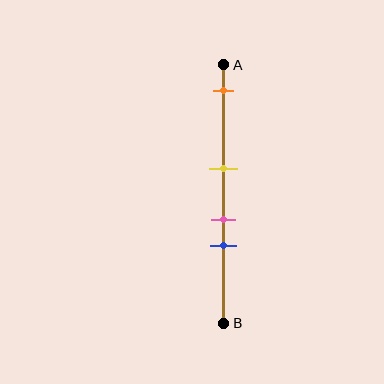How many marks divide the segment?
There are 4 marks dividing the segment.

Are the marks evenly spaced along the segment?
No, the marks are not evenly spaced.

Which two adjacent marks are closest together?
The pink and blue marks are the closest adjacent pair.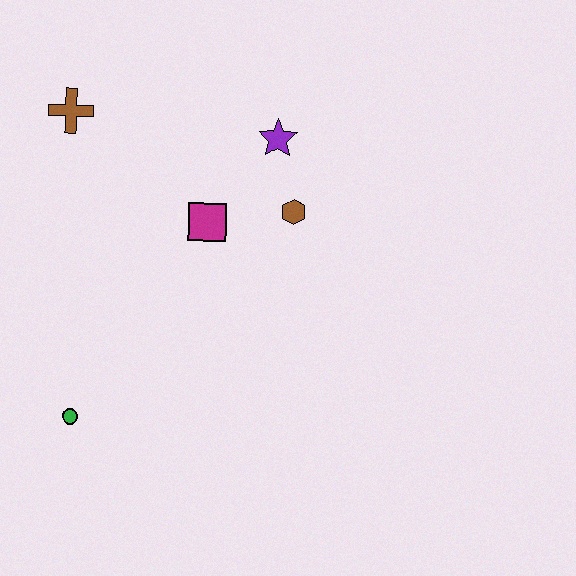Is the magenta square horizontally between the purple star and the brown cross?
Yes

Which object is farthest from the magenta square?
The green circle is farthest from the magenta square.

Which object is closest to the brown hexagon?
The purple star is closest to the brown hexagon.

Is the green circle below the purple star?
Yes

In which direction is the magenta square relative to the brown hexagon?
The magenta square is to the left of the brown hexagon.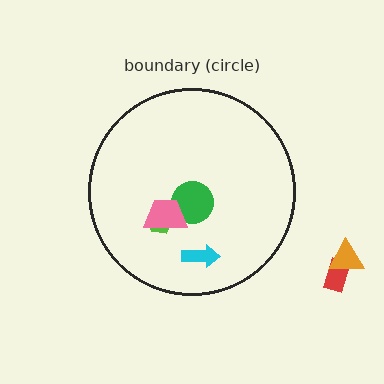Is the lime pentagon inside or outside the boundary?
Inside.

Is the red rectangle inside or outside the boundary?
Outside.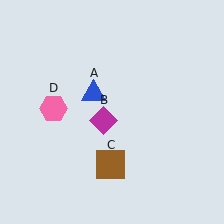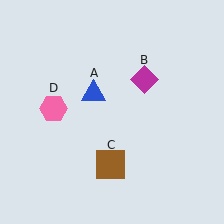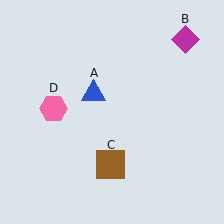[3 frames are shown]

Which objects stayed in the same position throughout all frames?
Blue triangle (object A) and brown square (object C) and pink hexagon (object D) remained stationary.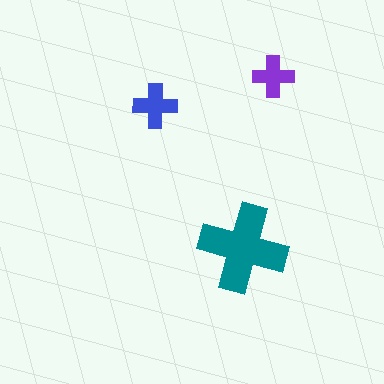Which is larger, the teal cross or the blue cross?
The teal one.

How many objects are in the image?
There are 3 objects in the image.